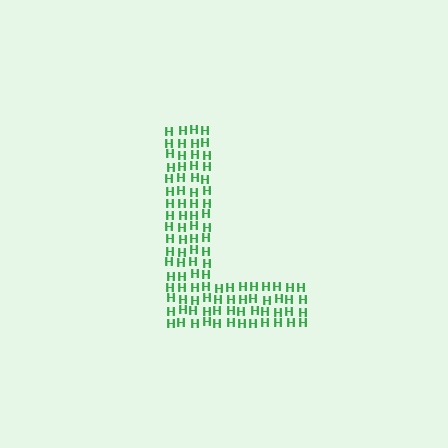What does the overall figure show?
The overall figure shows the letter L.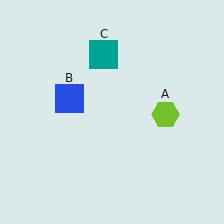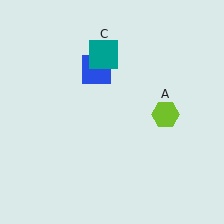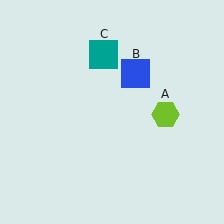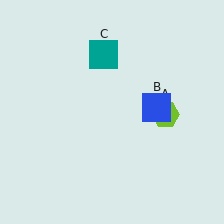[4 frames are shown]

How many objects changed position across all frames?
1 object changed position: blue square (object B).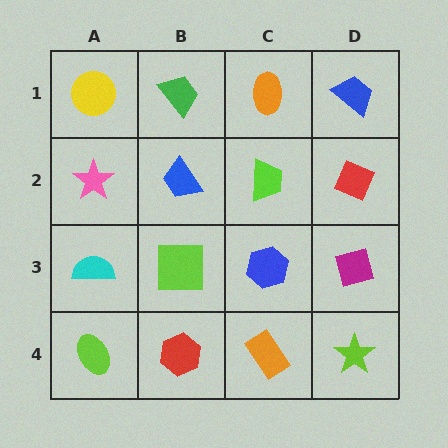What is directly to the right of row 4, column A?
A red hexagon.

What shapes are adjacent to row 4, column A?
A cyan semicircle (row 3, column A), a red hexagon (row 4, column B).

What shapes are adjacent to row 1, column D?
A red diamond (row 2, column D), an orange ellipse (row 1, column C).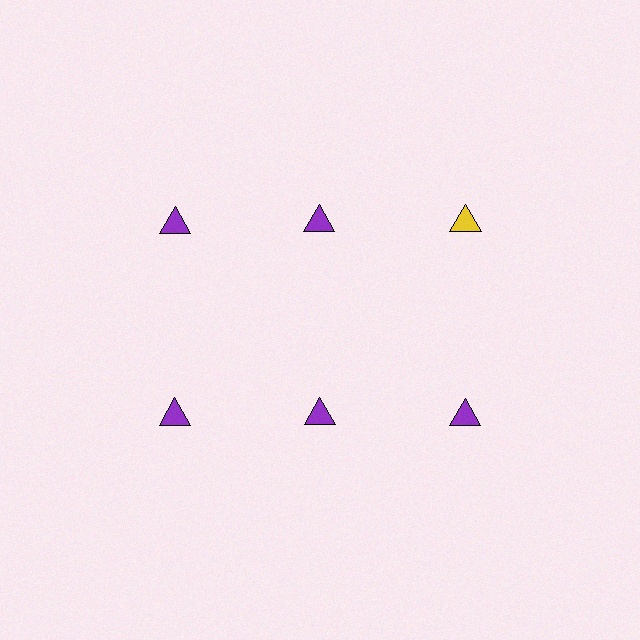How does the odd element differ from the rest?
It has a different color: yellow instead of purple.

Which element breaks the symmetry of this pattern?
The yellow triangle in the top row, center column breaks the symmetry. All other shapes are purple triangles.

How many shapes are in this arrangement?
There are 6 shapes arranged in a grid pattern.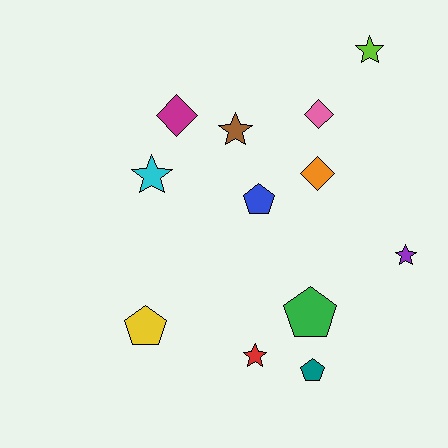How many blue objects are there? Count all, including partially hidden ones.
There is 1 blue object.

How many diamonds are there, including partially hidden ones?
There are 3 diamonds.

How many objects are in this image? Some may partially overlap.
There are 12 objects.